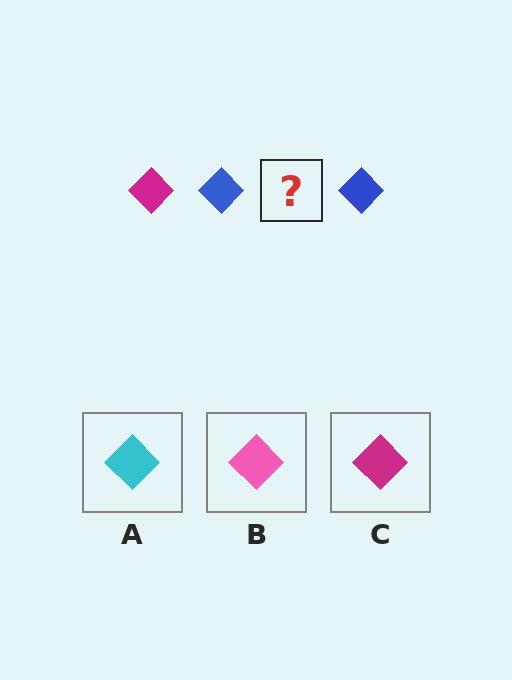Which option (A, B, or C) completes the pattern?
C.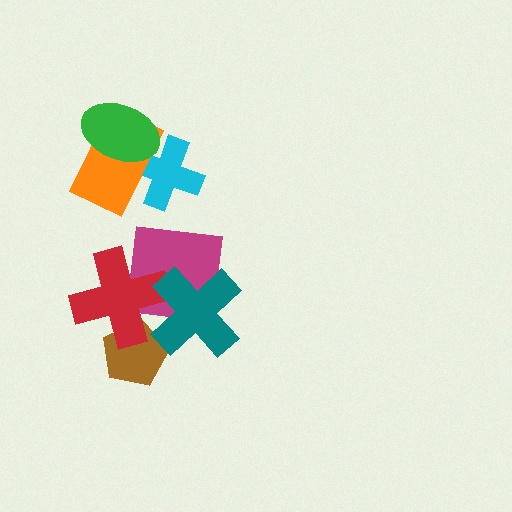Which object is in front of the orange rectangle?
The green ellipse is in front of the orange rectangle.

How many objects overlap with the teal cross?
3 objects overlap with the teal cross.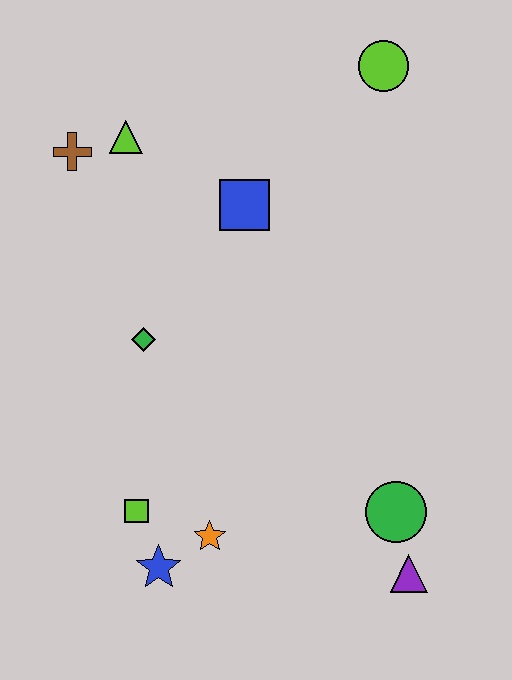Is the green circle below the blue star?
No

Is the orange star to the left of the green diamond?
No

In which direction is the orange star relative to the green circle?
The orange star is to the left of the green circle.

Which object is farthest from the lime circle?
The blue star is farthest from the lime circle.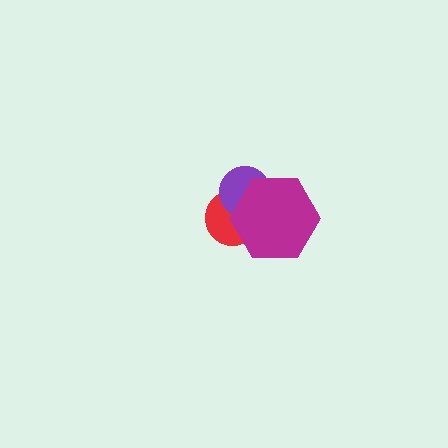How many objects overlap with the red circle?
2 objects overlap with the red circle.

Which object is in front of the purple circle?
The magenta hexagon is in front of the purple circle.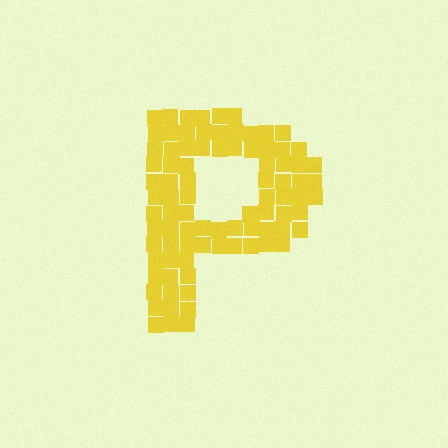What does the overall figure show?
The overall figure shows the letter P.